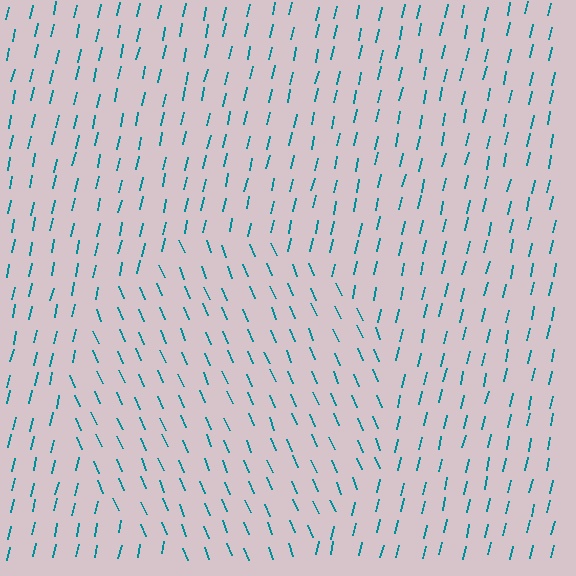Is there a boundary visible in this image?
Yes, there is a texture boundary formed by a change in line orientation.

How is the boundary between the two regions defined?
The boundary is defined purely by a change in line orientation (approximately 35 degrees difference). All lines are the same color and thickness.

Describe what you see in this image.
The image is filled with small teal line segments. A circle region in the image has lines oriented differently from the surrounding lines, creating a visible texture boundary.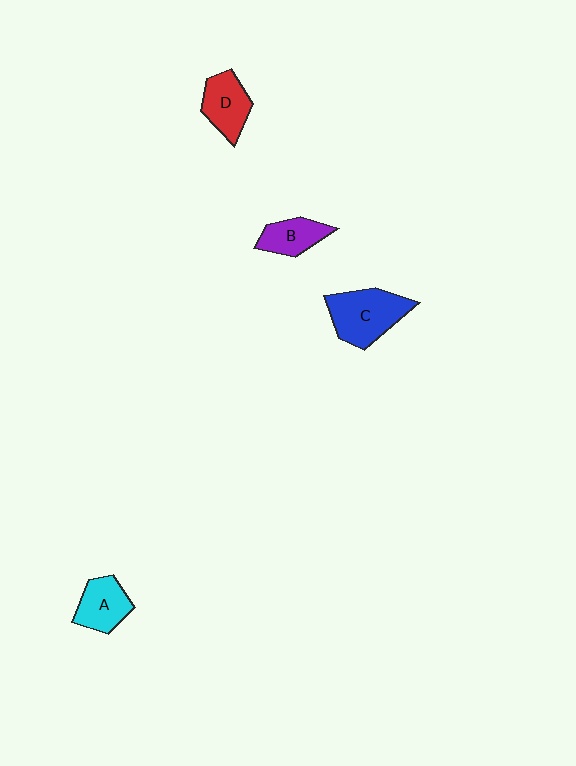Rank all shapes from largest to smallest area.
From largest to smallest: C (blue), D (red), A (cyan), B (purple).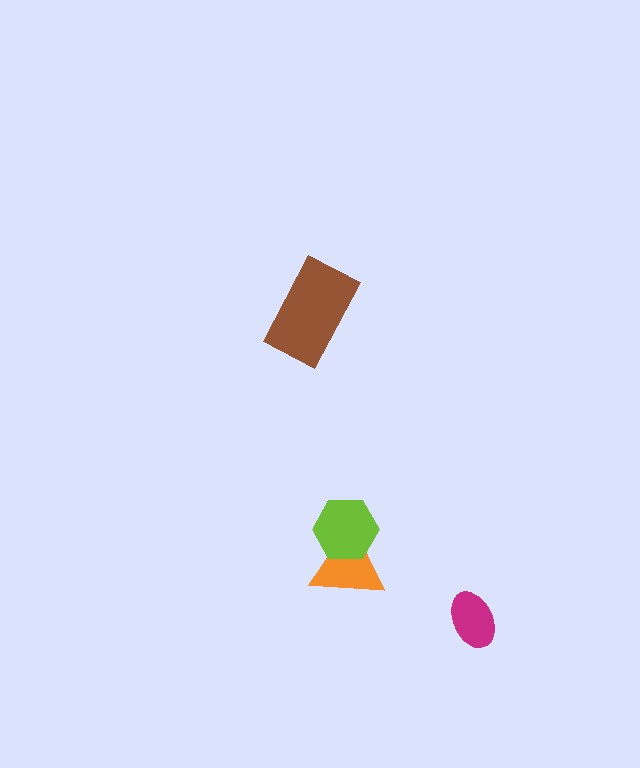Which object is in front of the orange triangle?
The lime hexagon is in front of the orange triangle.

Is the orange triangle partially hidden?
Yes, it is partially covered by another shape.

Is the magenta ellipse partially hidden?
No, no other shape covers it.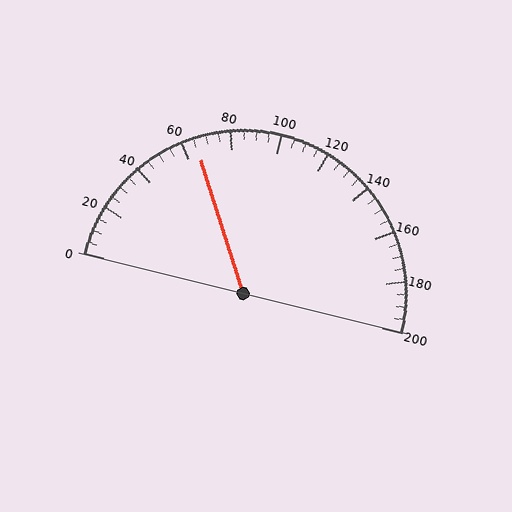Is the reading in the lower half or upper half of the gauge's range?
The reading is in the lower half of the range (0 to 200).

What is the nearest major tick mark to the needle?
The nearest major tick mark is 60.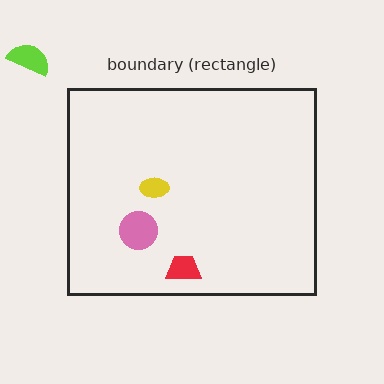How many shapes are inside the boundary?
3 inside, 1 outside.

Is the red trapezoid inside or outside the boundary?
Inside.